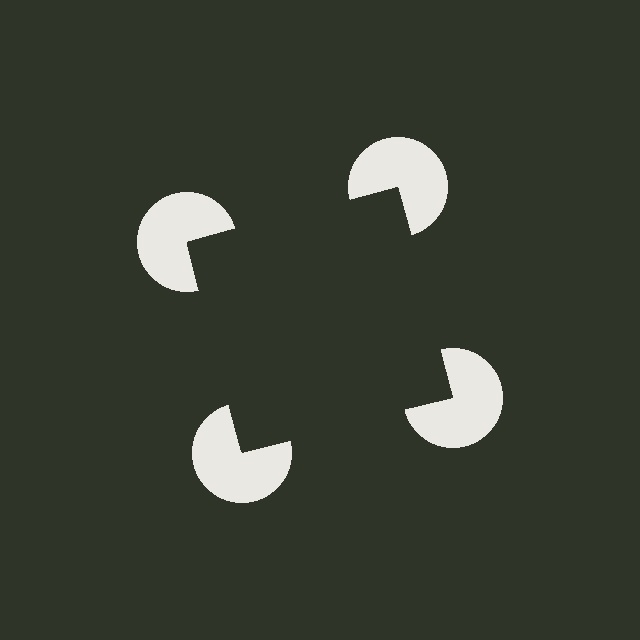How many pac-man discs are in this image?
There are 4 — one at each vertex of the illusory square.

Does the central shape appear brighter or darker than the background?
It typically appears slightly darker than the background, even though no actual brightness change is drawn.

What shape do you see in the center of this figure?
An illusory square — its edges are inferred from the aligned wedge cuts in the pac-man discs, not physically drawn.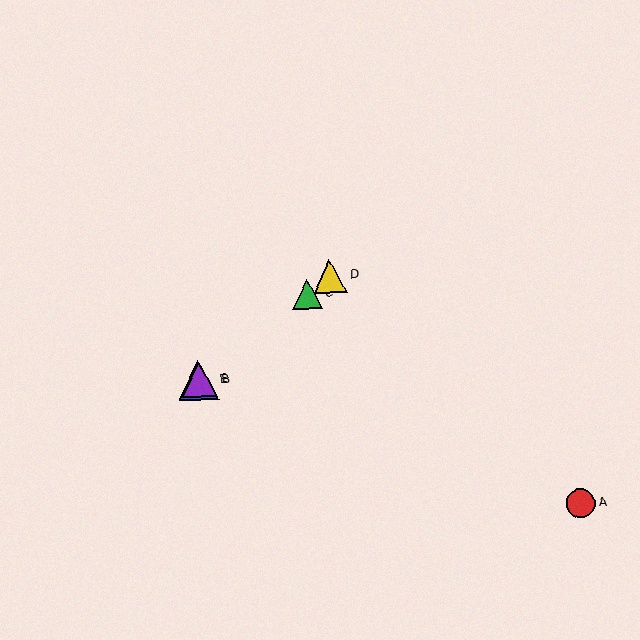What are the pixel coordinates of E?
Object E is at (199, 379).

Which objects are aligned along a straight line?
Objects B, C, D, E are aligned along a straight line.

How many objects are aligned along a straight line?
4 objects (B, C, D, E) are aligned along a straight line.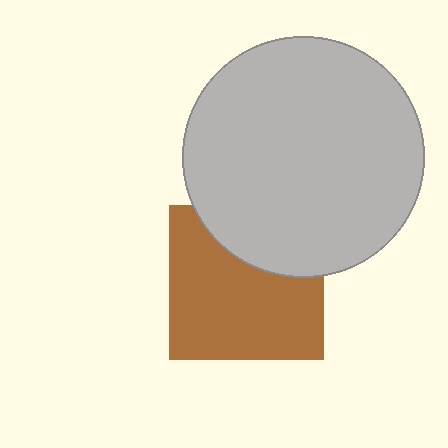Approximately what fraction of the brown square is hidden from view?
Roughly 31% of the brown square is hidden behind the light gray circle.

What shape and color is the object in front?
The object in front is a light gray circle.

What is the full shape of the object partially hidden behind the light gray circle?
The partially hidden object is a brown square.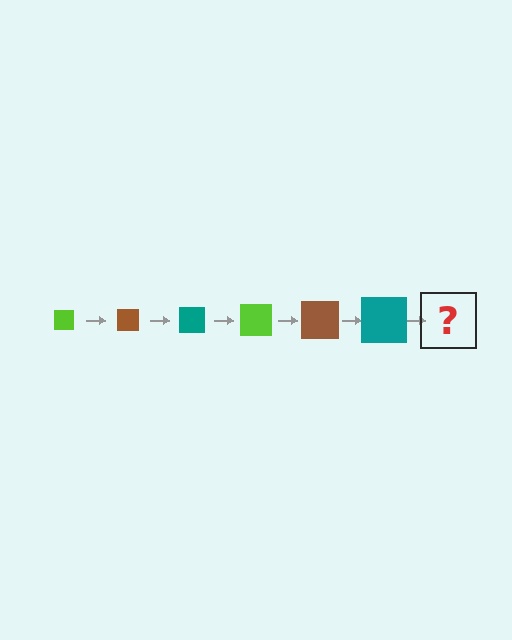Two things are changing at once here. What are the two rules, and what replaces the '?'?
The two rules are that the square grows larger each step and the color cycles through lime, brown, and teal. The '?' should be a lime square, larger than the previous one.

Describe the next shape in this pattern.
It should be a lime square, larger than the previous one.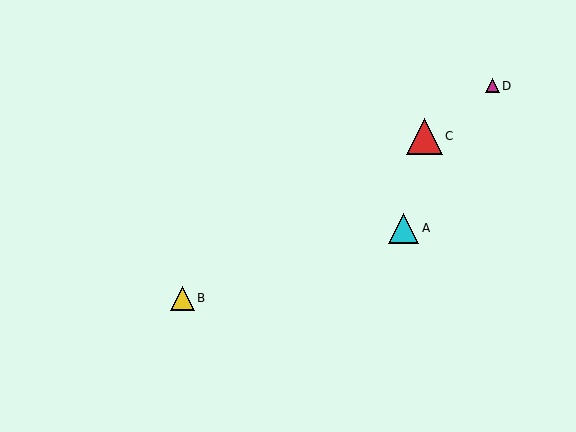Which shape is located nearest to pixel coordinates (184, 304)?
The yellow triangle (labeled B) at (182, 298) is nearest to that location.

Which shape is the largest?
The red triangle (labeled C) is the largest.